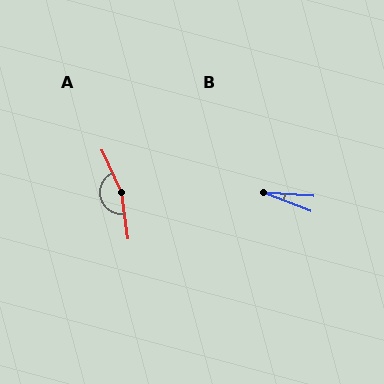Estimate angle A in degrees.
Approximately 163 degrees.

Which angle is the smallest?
B, at approximately 18 degrees.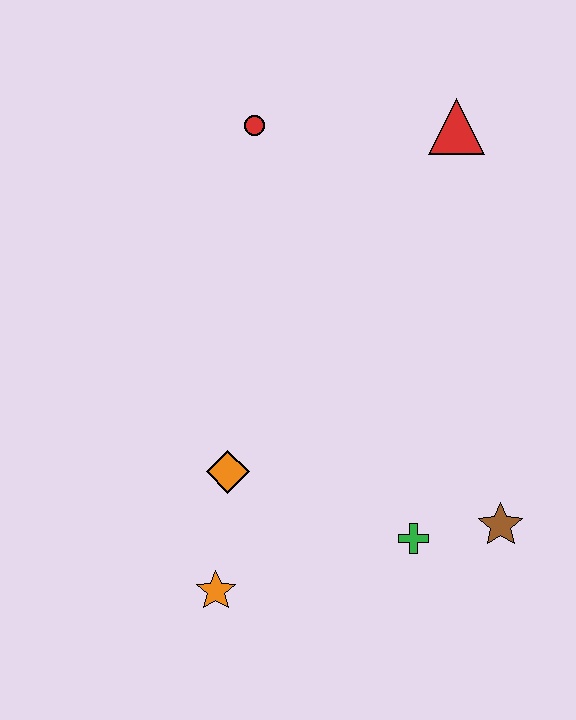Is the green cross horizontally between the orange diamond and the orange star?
No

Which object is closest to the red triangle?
The red circle is closest to the red triangle.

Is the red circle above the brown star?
Yes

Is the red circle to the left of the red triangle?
Yes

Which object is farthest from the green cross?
The red circle is farthest from the green cross.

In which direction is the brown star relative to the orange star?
The brown star is to the right of the orange star.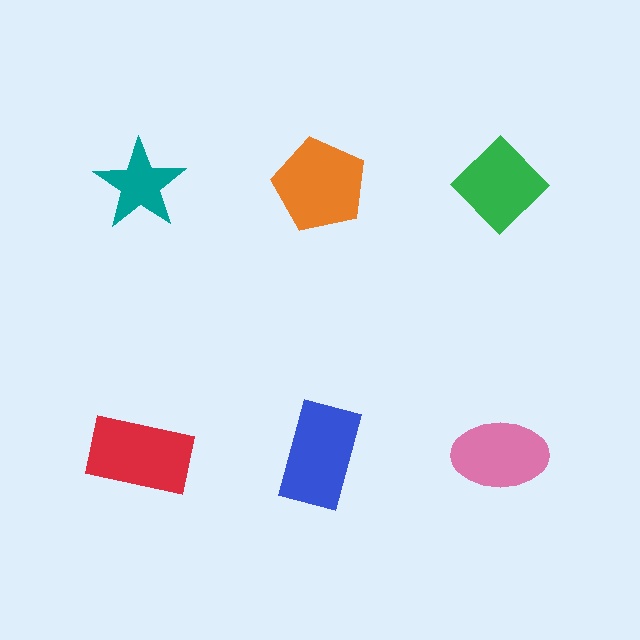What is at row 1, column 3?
A green diamond.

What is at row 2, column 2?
A blue rectangle.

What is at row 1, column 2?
An orange pentagon.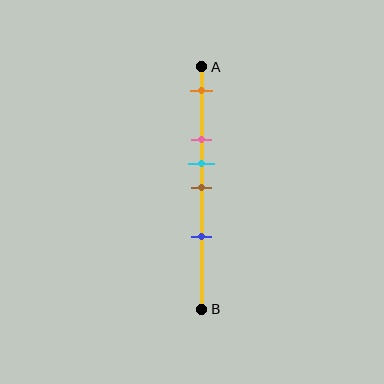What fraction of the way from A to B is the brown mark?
The brown mark is approximately 50% (0.5) of the way from A to B.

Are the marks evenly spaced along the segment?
No, the marks are not evenly spaced.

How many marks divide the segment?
There are 5 marks dividing the segment.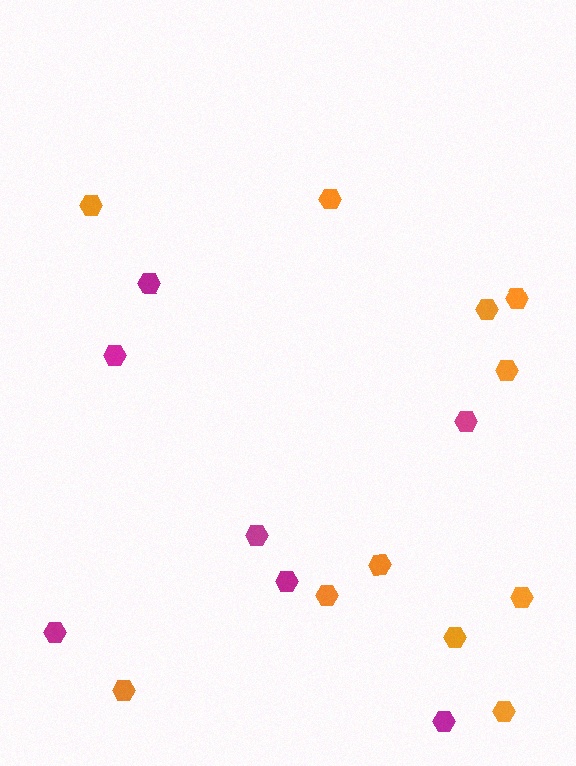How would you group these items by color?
There are 2 groups: one group of magenta hexagons (7) and one group of orange hexagons (11).